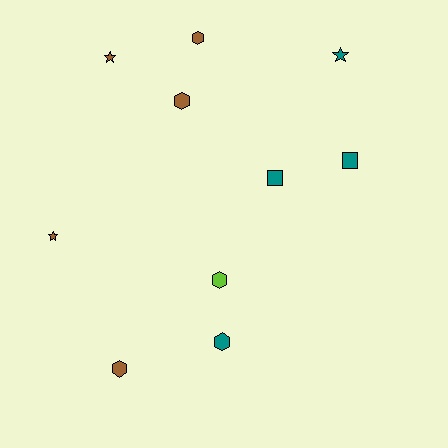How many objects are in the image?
There are 10 objects.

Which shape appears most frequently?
Hexagon, with 5 objects.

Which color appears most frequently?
Brown, with 5 objects.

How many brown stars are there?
There are 2 brown stars.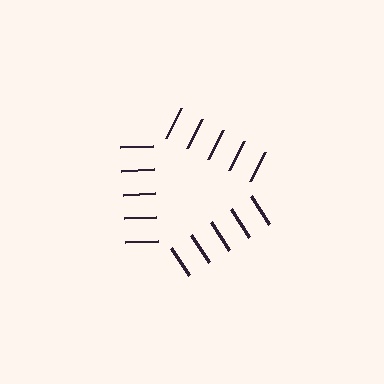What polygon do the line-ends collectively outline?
An illusory triangle — the line segments terminate on its edges but no continuous stroke is drawn.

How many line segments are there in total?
15 — 5 along each of the 3 edges.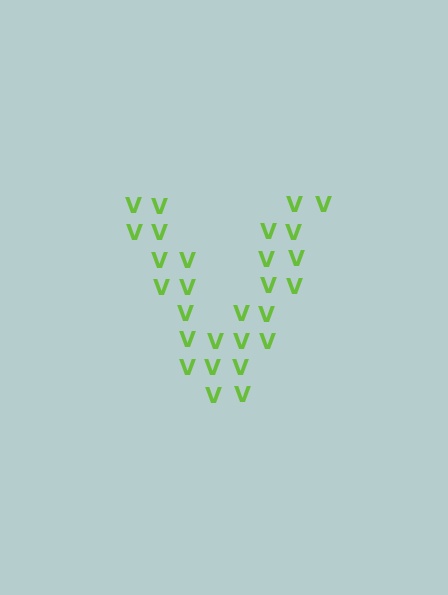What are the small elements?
The small elements are letter V's.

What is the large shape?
The large shape is the letter V.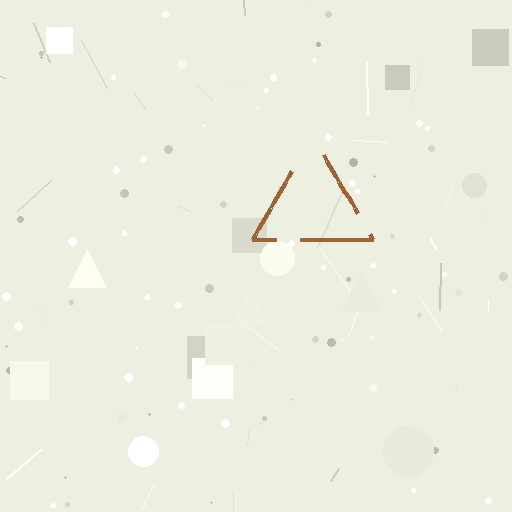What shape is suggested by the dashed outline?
The dashed outline suggests a triangle.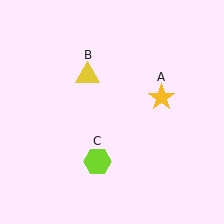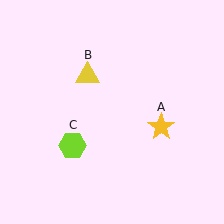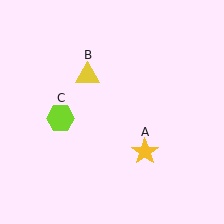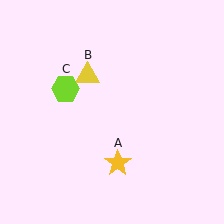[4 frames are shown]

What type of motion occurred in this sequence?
The yellow star (object A), lime hexagon (object C) rotated clockwise around the center of the scene.